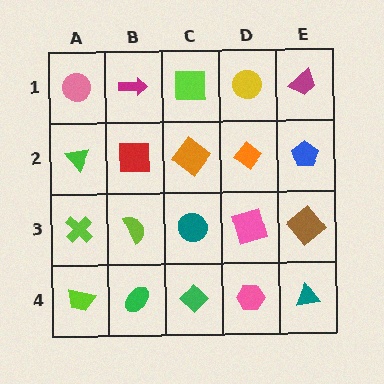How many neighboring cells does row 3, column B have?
4.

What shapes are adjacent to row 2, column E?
A magenta trapezoid (row 1, column E), a brown diamond (row 3, column E), an orange diamond (row 2, column D).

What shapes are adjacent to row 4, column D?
A pink square (row 3, column D), a green diamond (row 4, column C), a teal triangle (row 4, column E).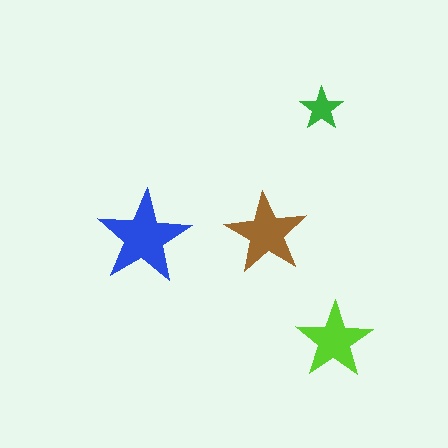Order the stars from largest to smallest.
the blue one, the brown one, the lime one, the green one.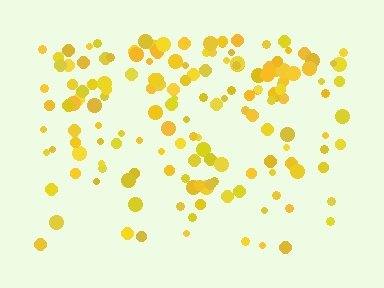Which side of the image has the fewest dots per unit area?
The bottom.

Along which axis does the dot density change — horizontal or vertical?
Vertical.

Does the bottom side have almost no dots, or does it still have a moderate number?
Still a moderate number, just noticeably fewer than the top.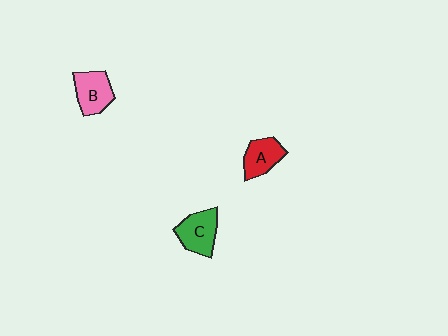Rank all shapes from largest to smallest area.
From largest to smallest: C (green), B (pink), A (red).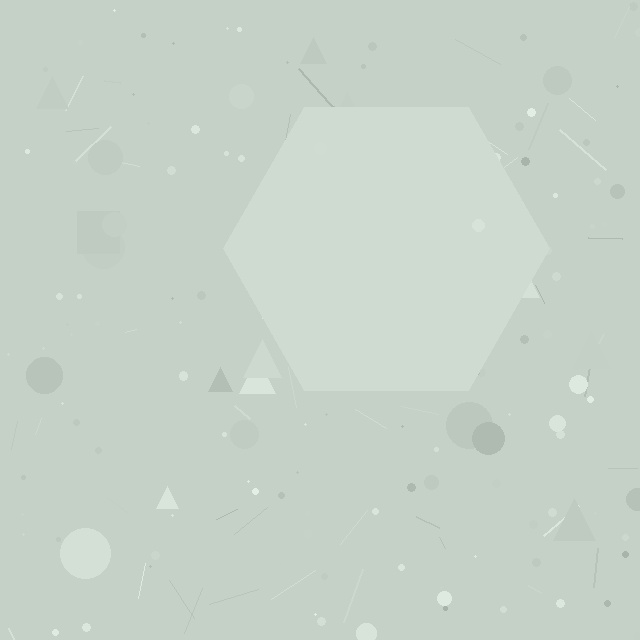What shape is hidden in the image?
A hexagon is hidden in the image.